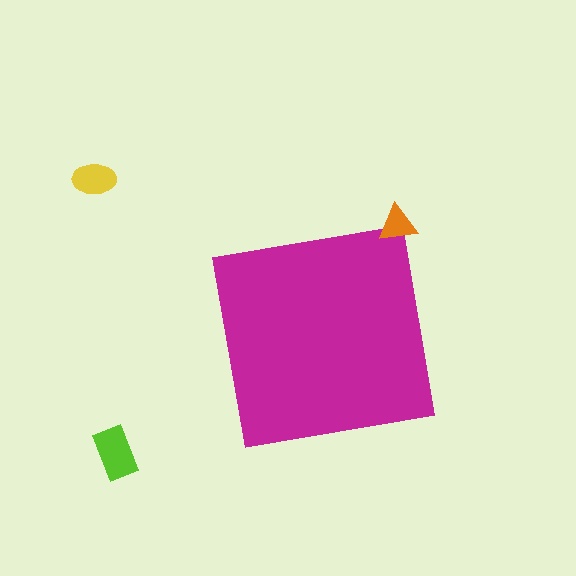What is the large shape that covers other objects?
A magenta square.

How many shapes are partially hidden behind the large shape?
0 shapes are partially hidden.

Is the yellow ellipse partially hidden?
No, the yellow ellipse is fully visible.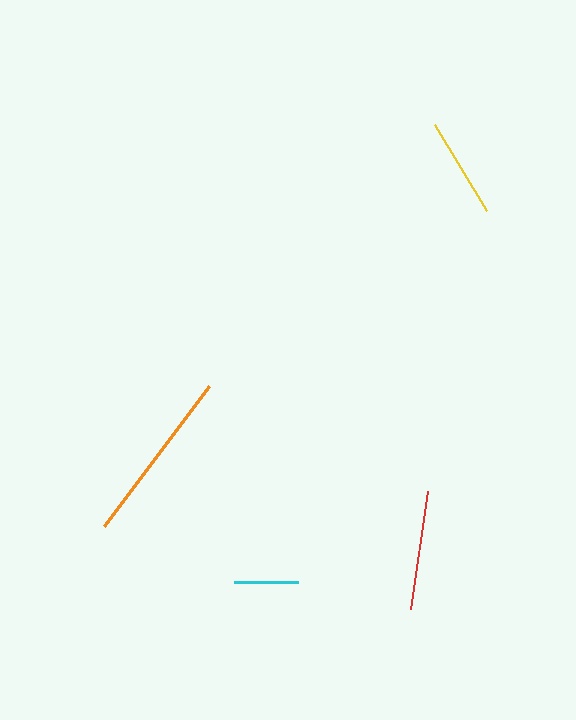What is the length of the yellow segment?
The yellow segment is approximately 101 pixels long.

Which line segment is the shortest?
The cyan line is the shortest at approximately 64 pixels.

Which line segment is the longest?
The orange line is the longest at approximately 176 pixels.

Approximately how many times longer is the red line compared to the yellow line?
The red line is approximately 1.2 times the length of the yellow line.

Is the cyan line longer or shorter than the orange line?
The orange line is longer than the cyan line.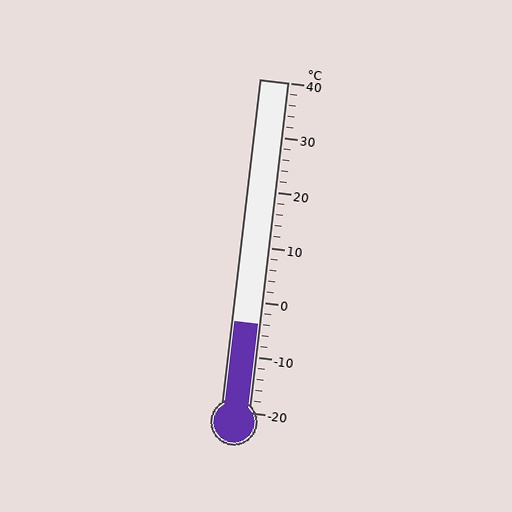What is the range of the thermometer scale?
The thermometer scale ranges from -20°C to 40°C.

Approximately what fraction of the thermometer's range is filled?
The thermometer is filled to approximately 25% of its range.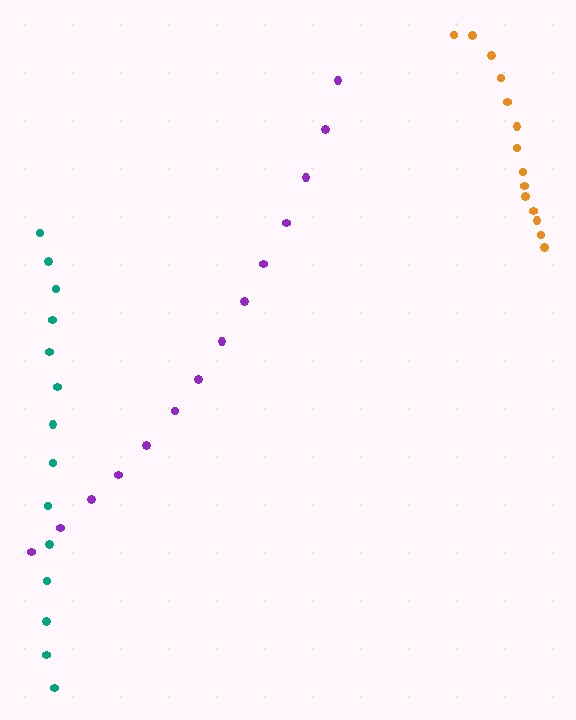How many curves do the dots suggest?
There are 3 distinct paths.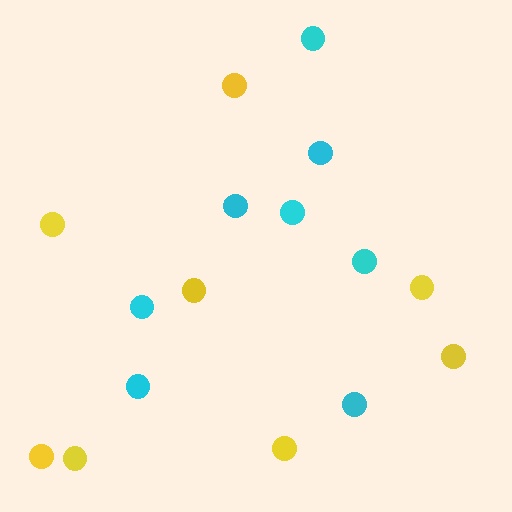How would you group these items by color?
There are 2 groups: one group of cyan circles (8) and one group of yellow circles (8).